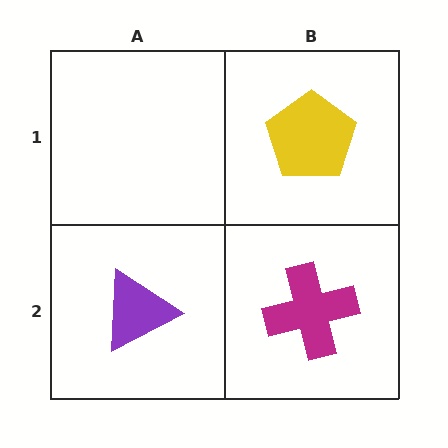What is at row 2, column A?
A purple triangle.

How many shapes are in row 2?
2 shapes.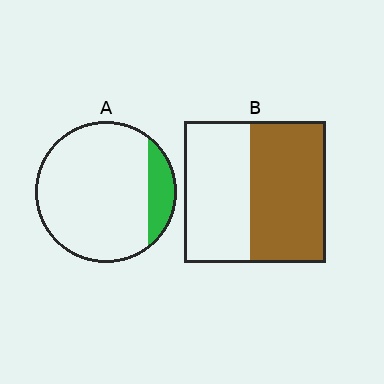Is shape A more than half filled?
No.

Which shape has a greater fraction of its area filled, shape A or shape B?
Shape B.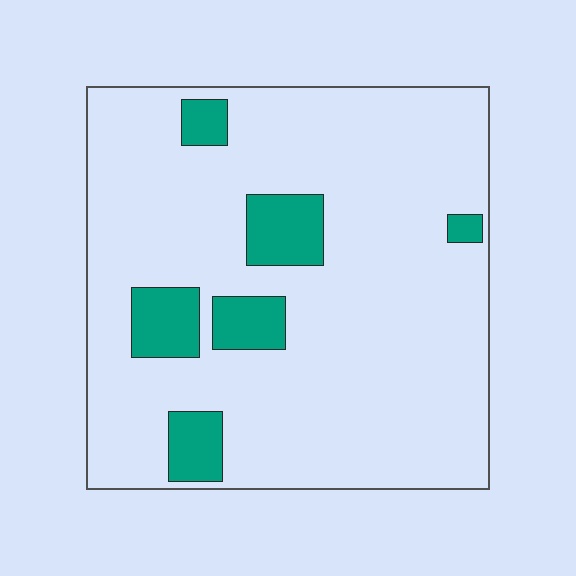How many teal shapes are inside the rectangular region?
6.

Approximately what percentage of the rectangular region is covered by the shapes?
Approximately 15%.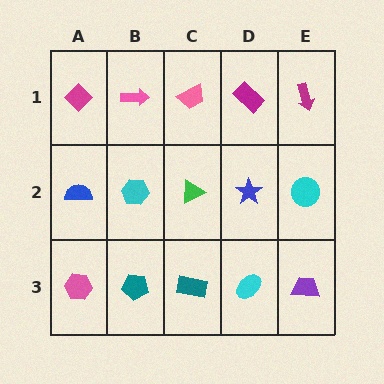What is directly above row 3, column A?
A blue semicircle.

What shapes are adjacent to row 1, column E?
A cyan circle (row 2, column E), a magenta rectangle (row 1, column D).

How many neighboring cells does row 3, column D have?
3.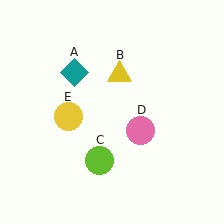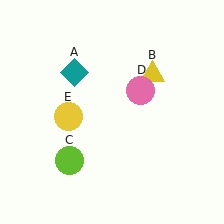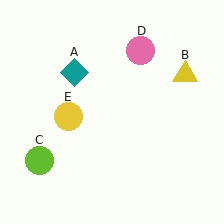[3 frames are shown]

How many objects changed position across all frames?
3 objects changed position: yellow triangle (object B), lime circle (object C), pink circle (object D).